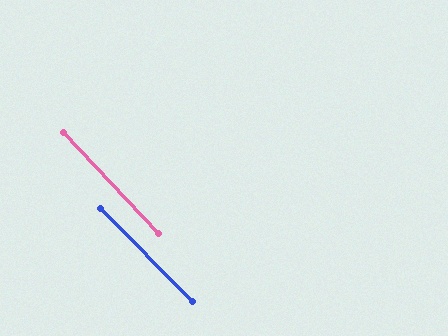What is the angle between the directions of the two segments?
Approximately 2 degrees.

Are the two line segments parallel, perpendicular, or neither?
Parallel — their directions differ by only 1.9°.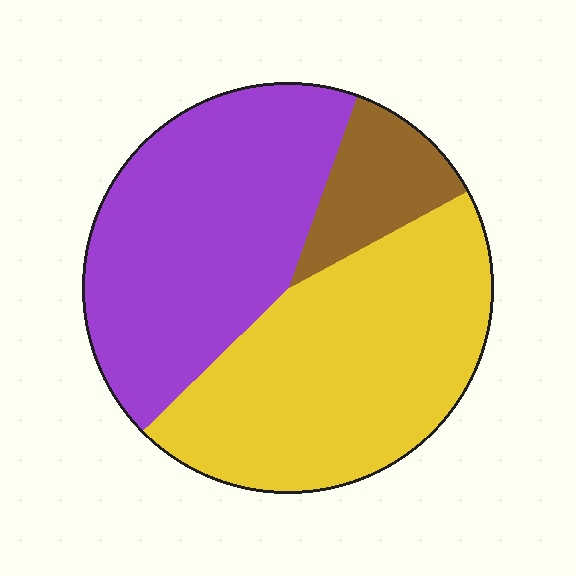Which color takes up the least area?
Brown, at roughly 10%.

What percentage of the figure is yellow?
Yellow takes up between a third and a half of the figure.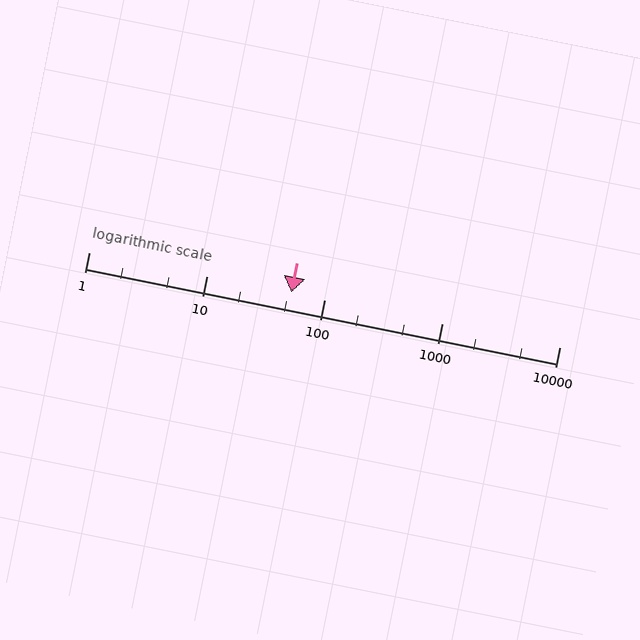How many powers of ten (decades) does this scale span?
The scale spans 4 decades, from 1 to 10000.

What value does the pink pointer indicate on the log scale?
The pointer indicates approximately 53.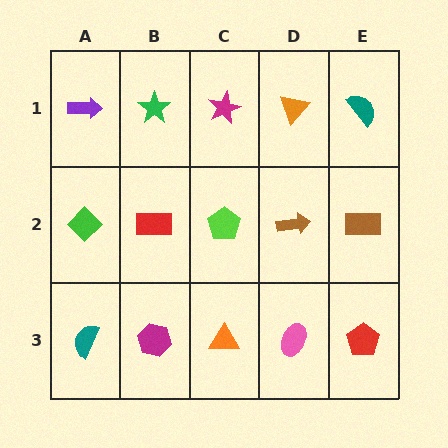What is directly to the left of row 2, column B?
A green diamond.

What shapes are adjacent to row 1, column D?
A brown arrow (row 2, column D), a magenta star (row 1, column C), a teal semicircle (row 1, column E).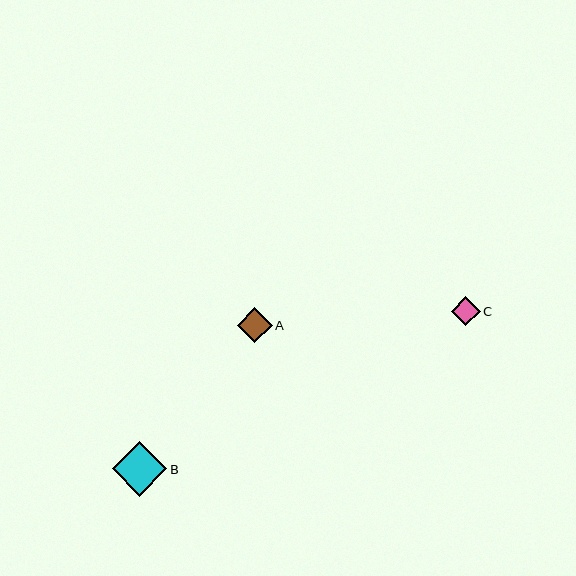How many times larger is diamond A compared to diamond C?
Diamond A is approximately 1.2 times the size of diamond C.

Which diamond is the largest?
Diamond B is the largest with a size of approximately 55 pixels.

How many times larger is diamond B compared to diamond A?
Diamond B is approximately 1.6 times the size of diamond A.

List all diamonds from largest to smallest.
From largest to smallest: B, A, C.